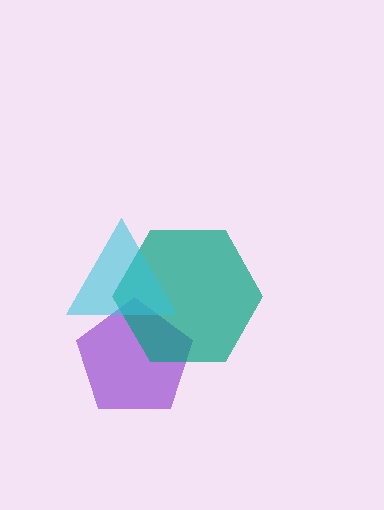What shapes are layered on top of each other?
The layered shapes are: a purple pentagon, a teal hexagon, a cyan triangle.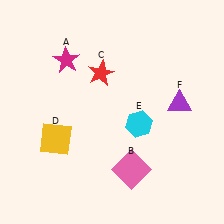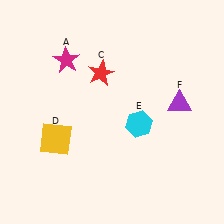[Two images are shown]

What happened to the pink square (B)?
The pink square (B) was removed in Image 2. It was in the bottom-right area of Image 1.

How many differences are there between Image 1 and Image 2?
There is 1 difference between the two images.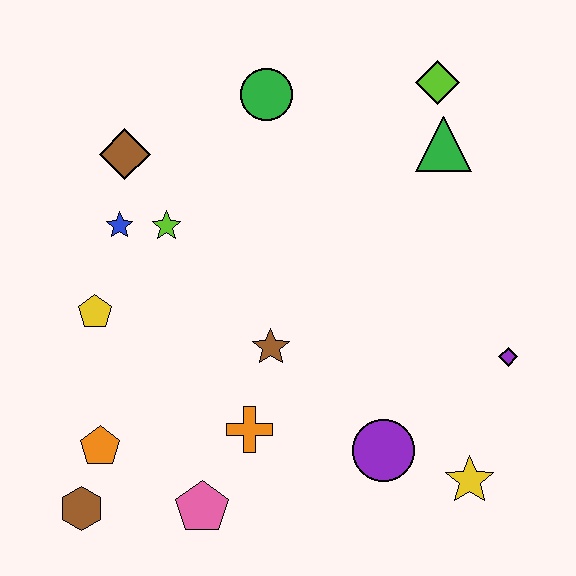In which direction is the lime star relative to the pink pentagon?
The lime star is above the pink pentagon.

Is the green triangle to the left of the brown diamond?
No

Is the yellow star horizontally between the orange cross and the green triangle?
No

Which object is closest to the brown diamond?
The blue star is closest to the brown diamond.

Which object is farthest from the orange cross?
The lime diamond is farthest from the orange cross.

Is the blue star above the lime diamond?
No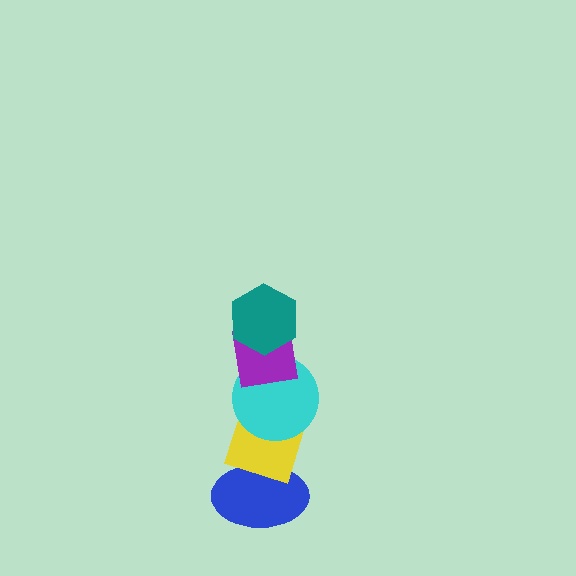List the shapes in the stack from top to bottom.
From top to bottom: the teal hexagon, the purple square, the cyan circle, the yellow diamond, the blue ellipse.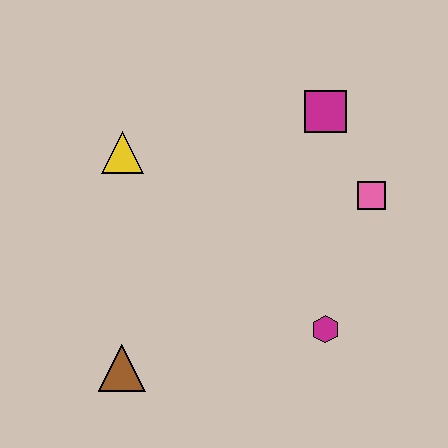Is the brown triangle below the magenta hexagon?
Yes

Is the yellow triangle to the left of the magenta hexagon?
Yes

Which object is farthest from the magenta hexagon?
The yellow triangle is farthest from the magenta hexagon.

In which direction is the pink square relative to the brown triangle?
The pink square is to the right of the brown triangle.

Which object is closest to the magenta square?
The pink square is closest to the magenta square.